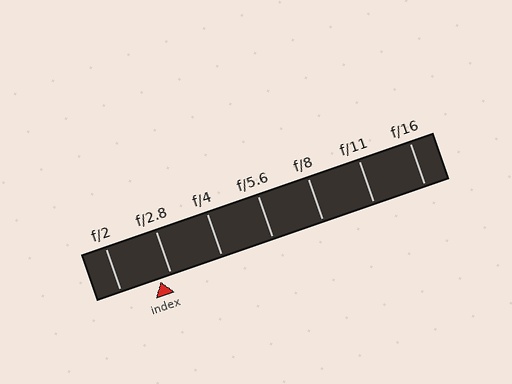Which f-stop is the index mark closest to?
The index mark is closest to f/2.8.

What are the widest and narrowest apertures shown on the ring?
The widest aperture shown is f/2 and the narrowest is f/16.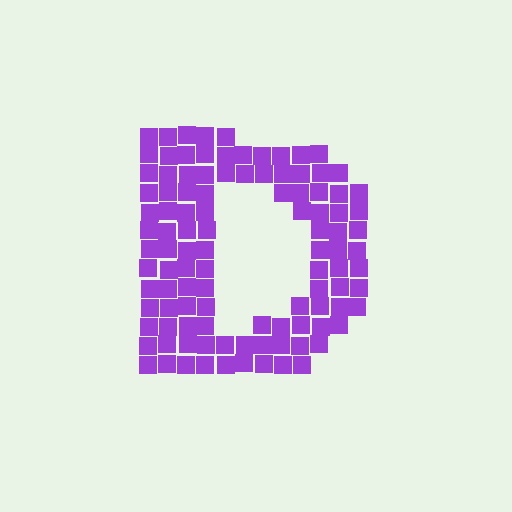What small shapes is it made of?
It is made of small squares.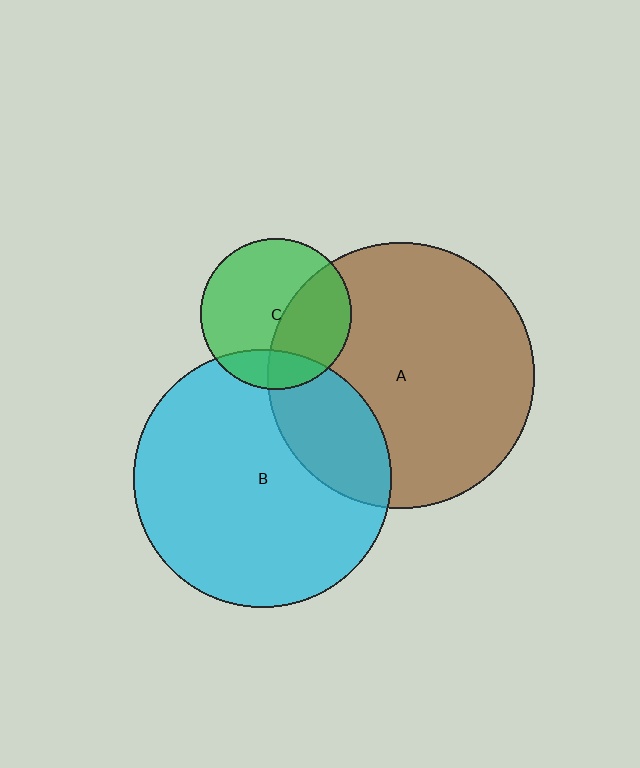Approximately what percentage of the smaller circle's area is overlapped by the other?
Approximately 25%.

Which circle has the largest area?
Circle A (brown).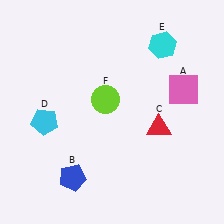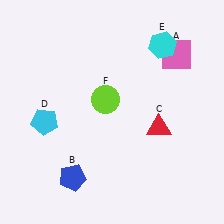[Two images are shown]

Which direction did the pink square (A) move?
The pink square (A) moved up.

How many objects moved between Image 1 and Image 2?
1 object moved between the two images.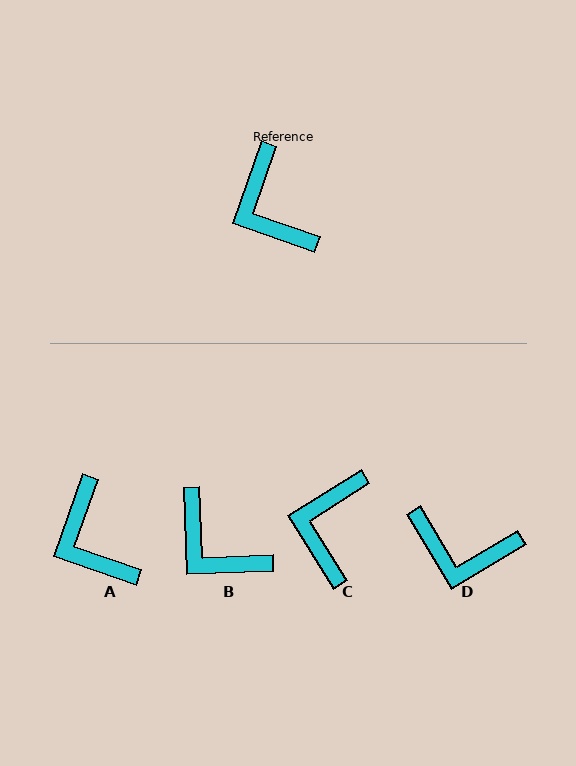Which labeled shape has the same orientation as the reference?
A.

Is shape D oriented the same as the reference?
No, it is off by about 50 degrees.